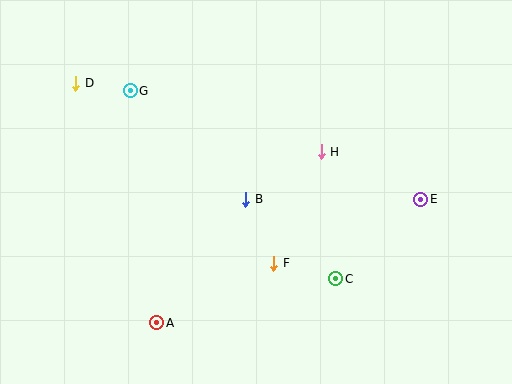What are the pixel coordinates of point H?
Point H is at (321, 152).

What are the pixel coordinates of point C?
Point C is at (336, 279).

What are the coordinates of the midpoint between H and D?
The midpoint between H and D is at (199, 117).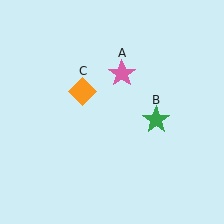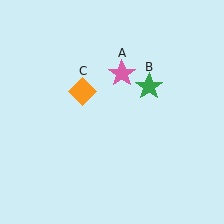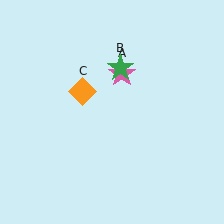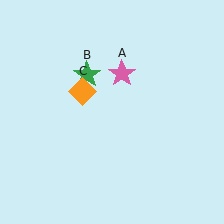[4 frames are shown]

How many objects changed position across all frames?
1 object changed position: green star (object B).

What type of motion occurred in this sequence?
The green star (object B) rotated counterclockwise around the center of the scene.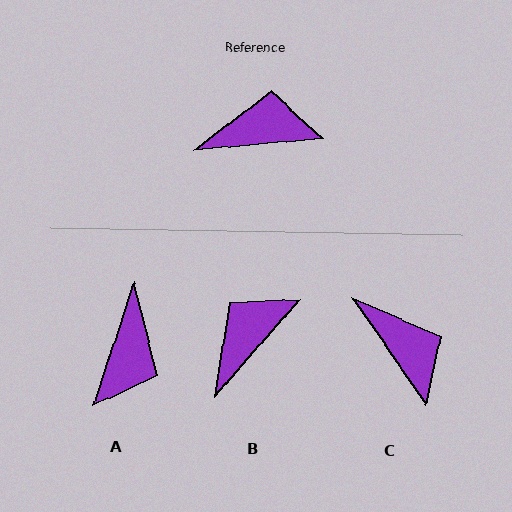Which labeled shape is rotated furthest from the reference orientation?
A, about 114 degrees away.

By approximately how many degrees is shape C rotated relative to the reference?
Approximately 61 degrees clockwise.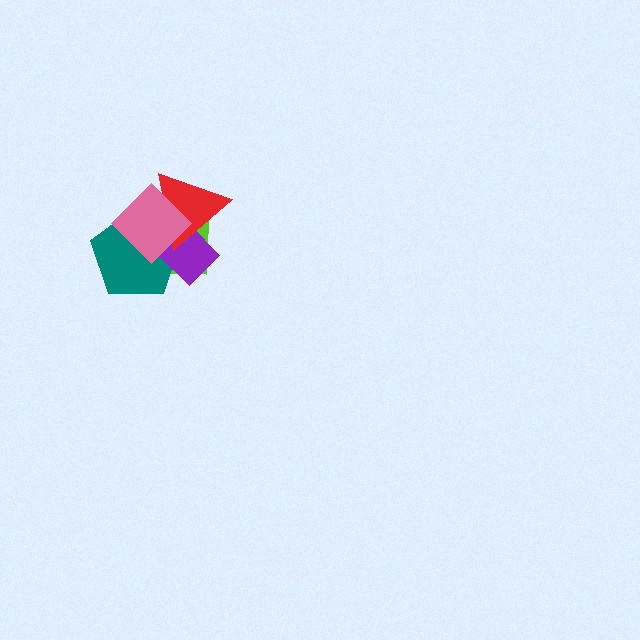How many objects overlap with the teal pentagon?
4 objects overlap with the teal pentagon.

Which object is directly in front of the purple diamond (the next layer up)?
The red triangle is directly in front of the purple diamond.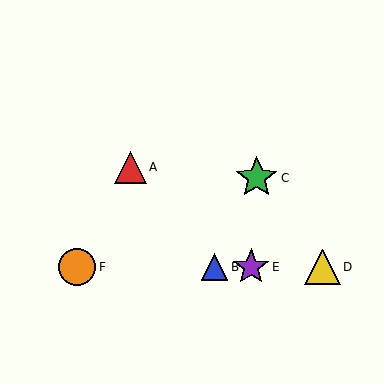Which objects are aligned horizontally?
Objects B, D, E, F are aligned horizontally.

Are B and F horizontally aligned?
Yes, both are at y≈267.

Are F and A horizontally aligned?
No, F is at y≈267 and A is at y≈167.